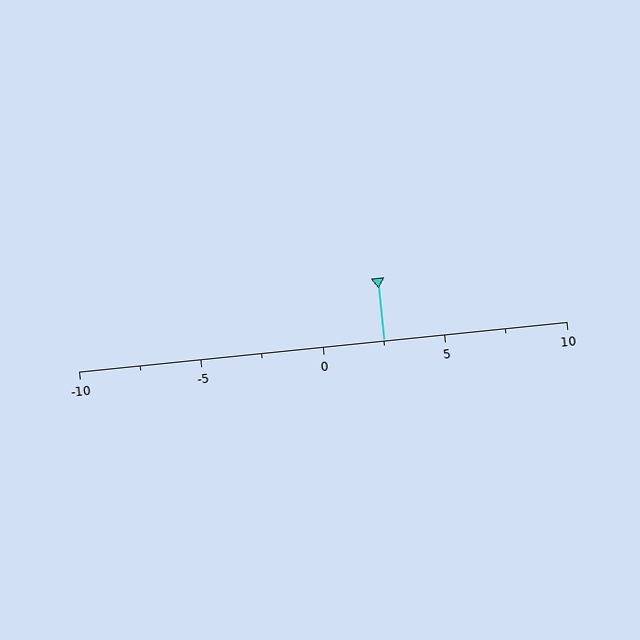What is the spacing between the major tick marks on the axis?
The major ticks are spaced 5 apart.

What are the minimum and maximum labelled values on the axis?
The axis runs from -10 to 10.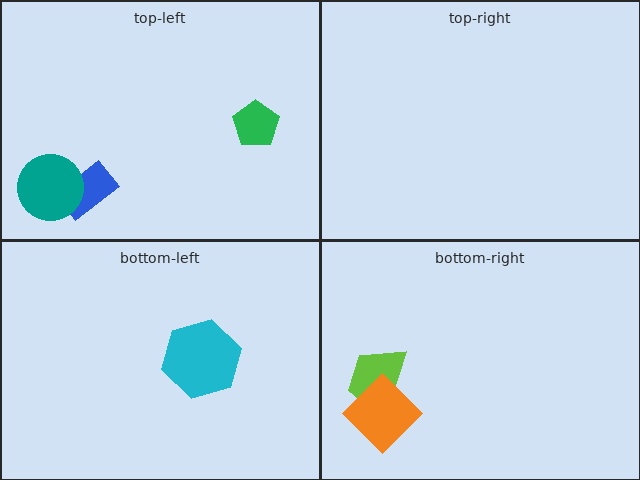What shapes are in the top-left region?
The green pentagon, the blue rectangle, the teal circle.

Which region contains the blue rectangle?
The top-left region.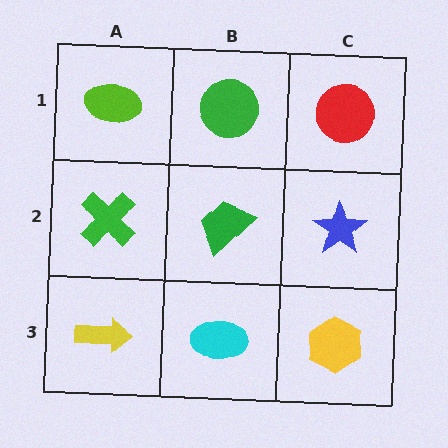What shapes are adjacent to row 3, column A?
A green cross (row 2, column A), a cyan ellipse (row 3, column B).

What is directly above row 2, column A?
A lime ellipse.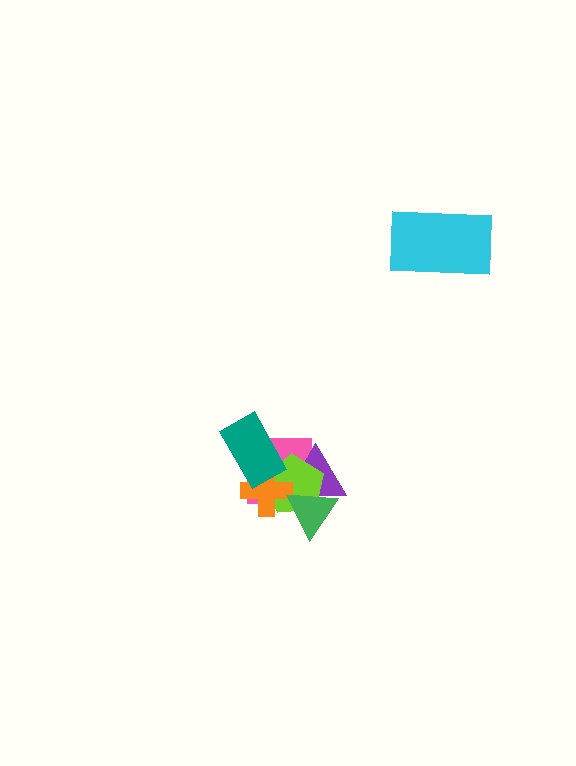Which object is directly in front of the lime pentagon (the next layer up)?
The orange cross is directly in front of the lime pentagon.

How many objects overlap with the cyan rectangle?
0 objects overlap with the cyan rectangle.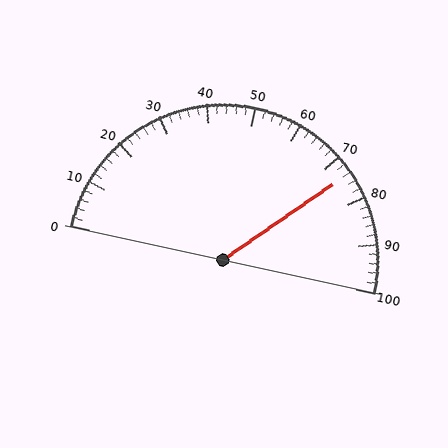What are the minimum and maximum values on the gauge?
The gauge ranges from 0 to 100.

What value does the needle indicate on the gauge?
The needle indicates approximately 74.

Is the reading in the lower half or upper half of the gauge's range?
The reading is in the upper half of the range (0 to 100).